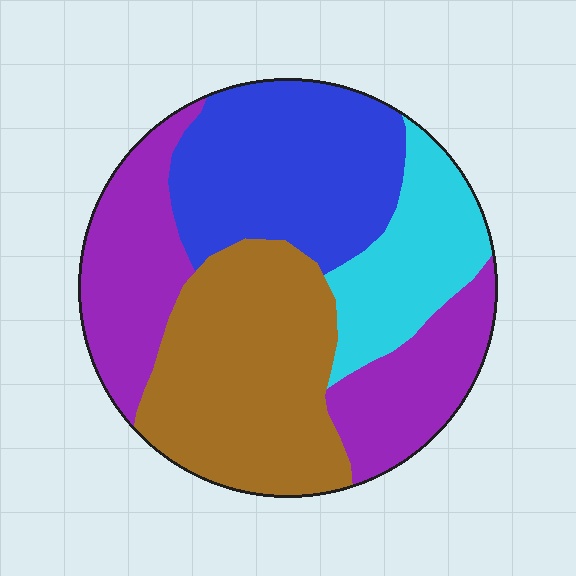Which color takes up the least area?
Cyan, at roughly 15%.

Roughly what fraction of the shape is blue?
Blue covers 26% of the shape.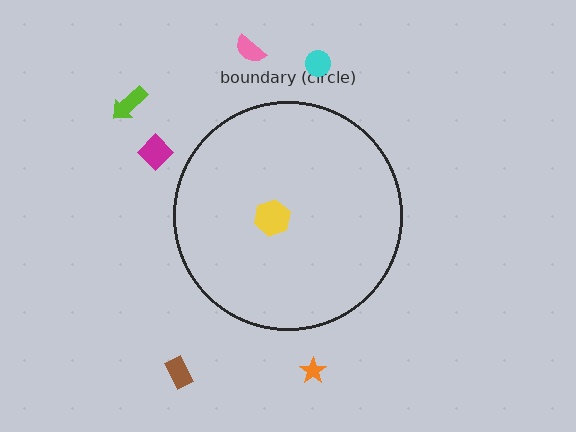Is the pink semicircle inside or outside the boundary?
Outside.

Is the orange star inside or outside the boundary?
Outside.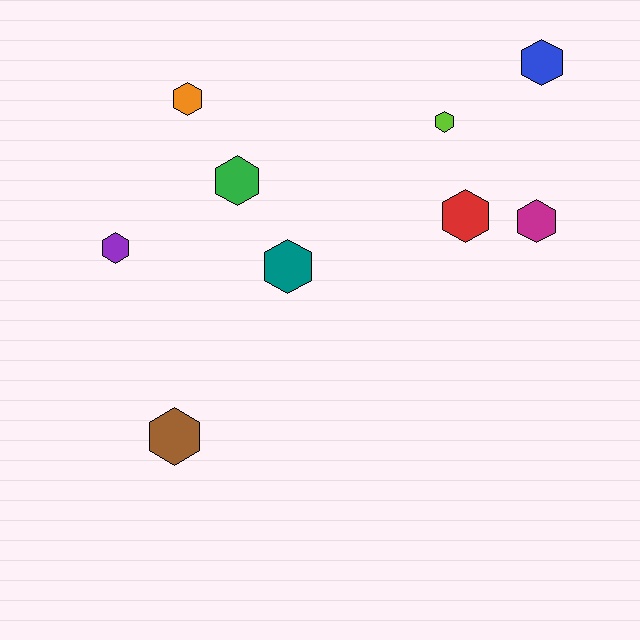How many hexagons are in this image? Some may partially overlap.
There are 9 hexagons.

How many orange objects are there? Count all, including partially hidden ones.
There is 1 orange object.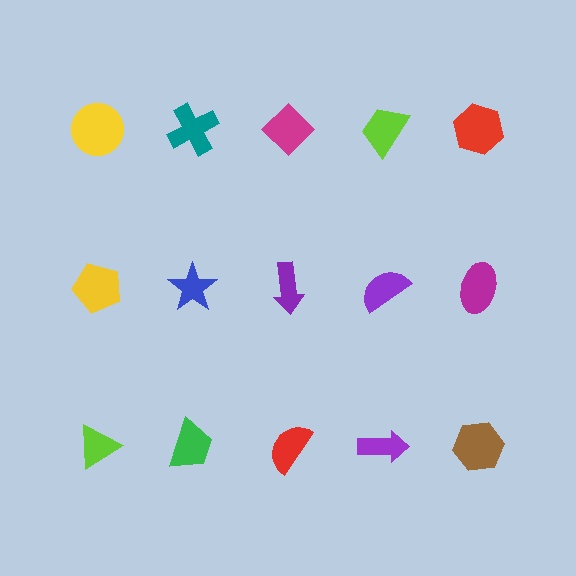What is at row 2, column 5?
A magenta ellipse.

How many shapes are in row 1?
5 shapes.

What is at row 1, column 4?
A lime trapezoid.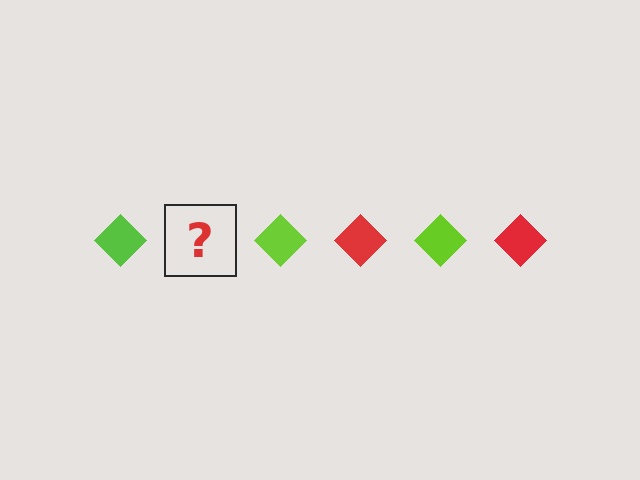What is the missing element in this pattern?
The missing element is a red diamond.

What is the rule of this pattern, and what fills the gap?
The rule is that the pattern cycles through lime, red diamonds. The gap should be filled with a red diamond.